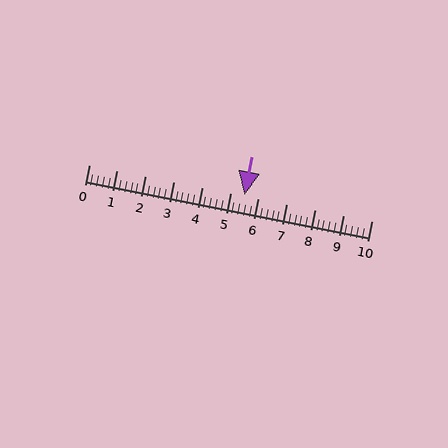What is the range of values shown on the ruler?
The ruler shows values from 0 to 10.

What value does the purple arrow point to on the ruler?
The purple arrow points to approximately 5.5.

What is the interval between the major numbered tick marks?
The major tick marks are spaced 1 units apart.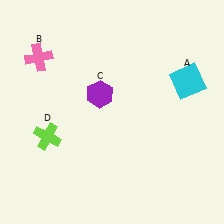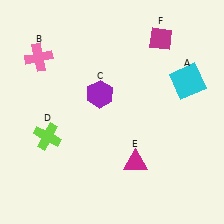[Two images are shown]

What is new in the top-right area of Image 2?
A magenta diamond (F) was added in the top-right area of Image 2.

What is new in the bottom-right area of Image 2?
A magenta triangle (E) was added in the bottom-right area of Image 2.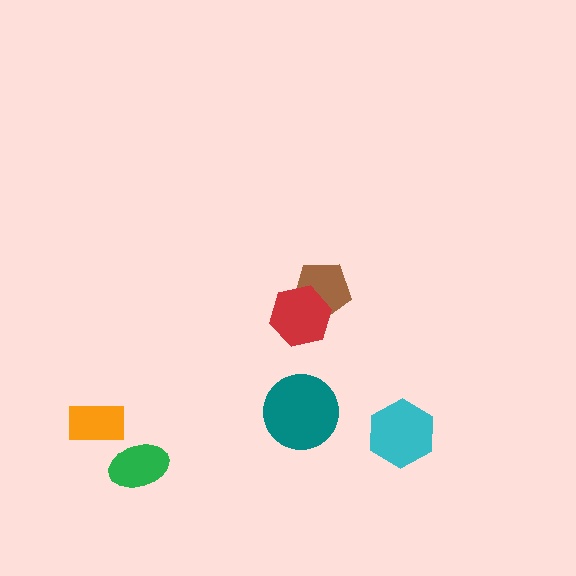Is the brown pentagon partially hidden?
Yes, it is partially covered by another shape.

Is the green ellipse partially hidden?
No, no other shape covers it.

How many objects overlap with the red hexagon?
1 object overlaps with the red hexagon.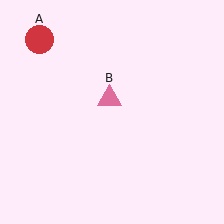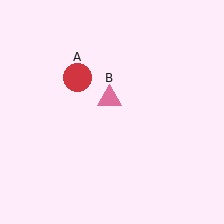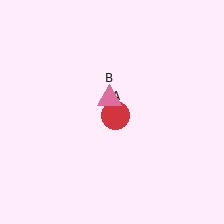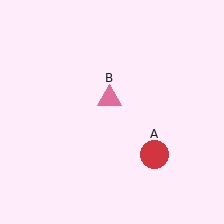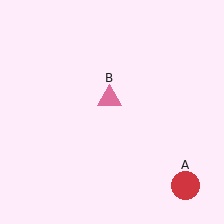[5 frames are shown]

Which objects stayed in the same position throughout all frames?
Pink triangle (object B) remained stationary.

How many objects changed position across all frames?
1 object changed position: red circle (object A).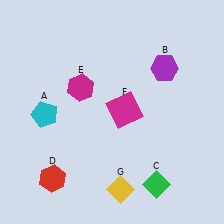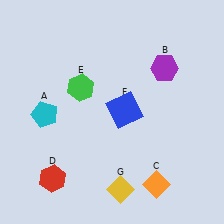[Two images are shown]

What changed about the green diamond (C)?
In Image 1, C is green. In Image 2, it changed to orange.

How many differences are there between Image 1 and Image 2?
There are 3 differences between the two images.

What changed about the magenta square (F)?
In Image 1, F is magenta. In Image 2, it changed to blue.